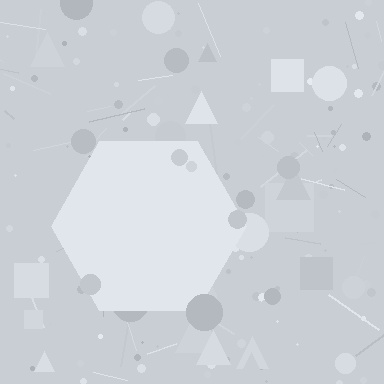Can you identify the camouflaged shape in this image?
The camouflaged shape is a hexagon.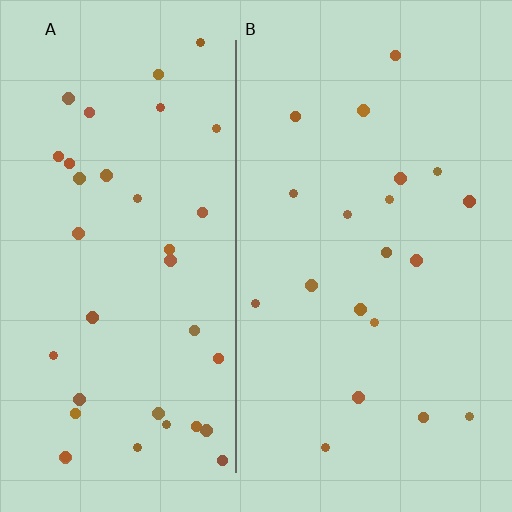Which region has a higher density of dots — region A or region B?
A (the left).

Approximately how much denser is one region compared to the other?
Approximately 1.9× — region A over region B.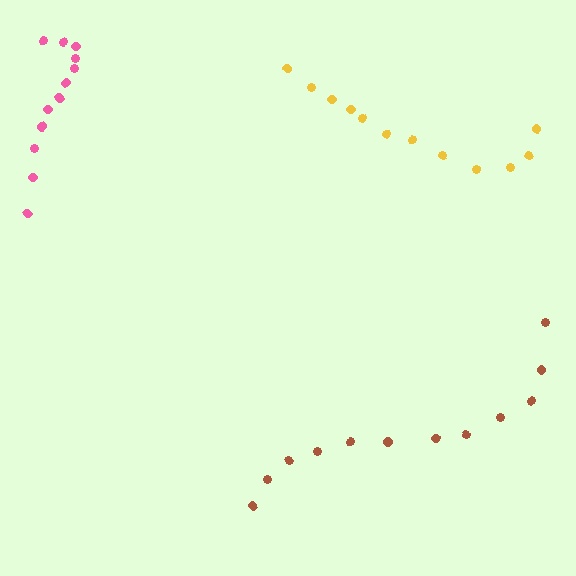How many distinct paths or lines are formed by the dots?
There are 3 distinct paths.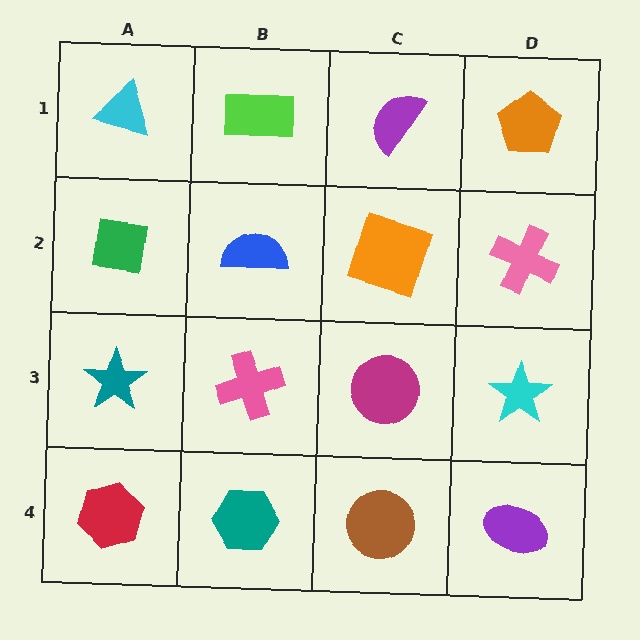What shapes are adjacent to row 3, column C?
An orange square (row 2, column C), a brown circle (row 4, column C), a pink cross (row 3, column B), a cyan star (row 3, column D).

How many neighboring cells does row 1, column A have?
2.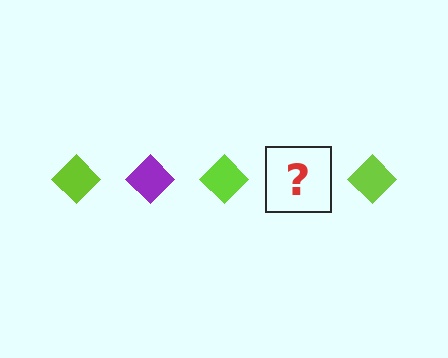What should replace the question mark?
The question mark should be replaced with a purple diamond.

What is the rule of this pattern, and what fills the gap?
The rule is that the pattern cycles through lime, purple diamonds. The gap should be filled with a purple diamond.